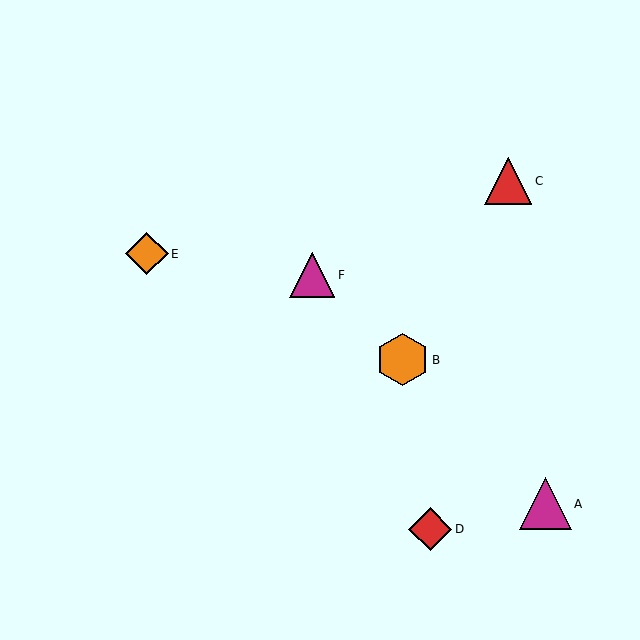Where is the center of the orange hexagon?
The center of the orange hexagon is at (403, 360).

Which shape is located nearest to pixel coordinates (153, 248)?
The orange diamond (labeled E) at (147, 254) is nearest to that location.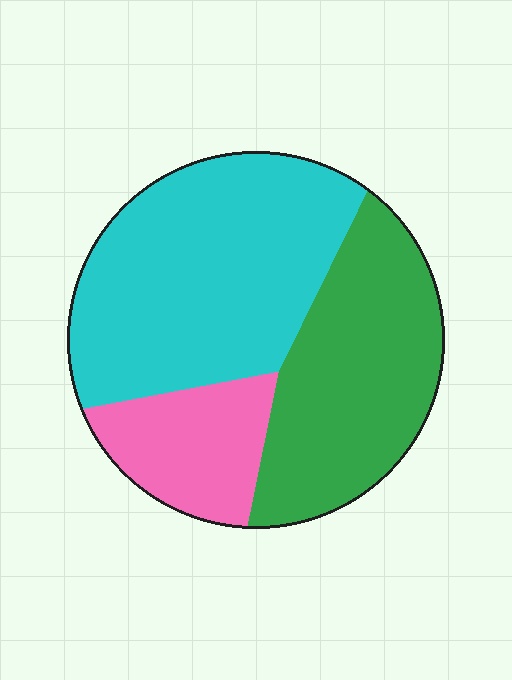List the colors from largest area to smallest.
From largest to smallest: cyan, green, pink.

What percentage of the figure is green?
Green covers 35% of the figure.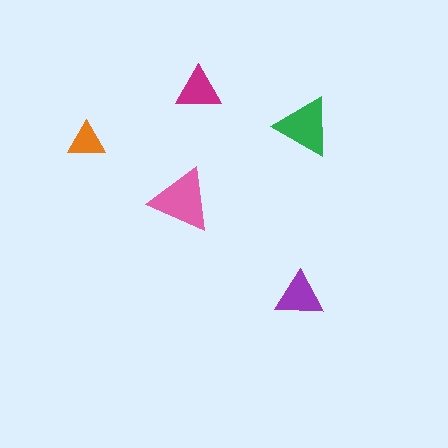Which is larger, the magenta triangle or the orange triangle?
The magenta one.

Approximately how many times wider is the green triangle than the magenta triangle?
About 1.5 times wider.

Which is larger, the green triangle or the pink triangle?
The pink one.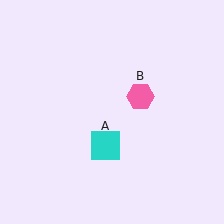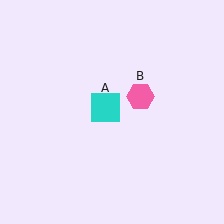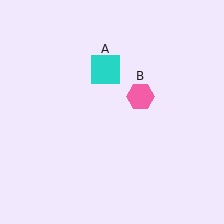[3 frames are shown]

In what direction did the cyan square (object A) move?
The cyan square (object A) moved up.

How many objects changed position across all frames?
1 object changed position: cyan square (object A).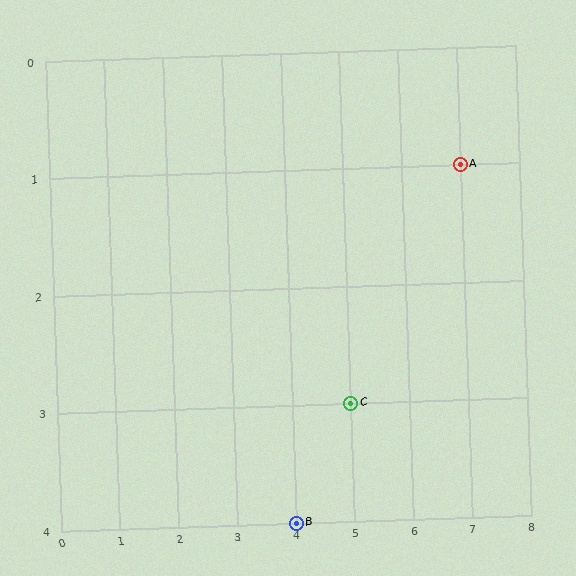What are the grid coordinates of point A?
Point A is at grid coordinates (7, 1).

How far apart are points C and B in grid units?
Points C and B are 1 column and 1 row apart (about 1.4 grid units diagonally).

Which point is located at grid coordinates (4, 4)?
Point B is at (4, 4).